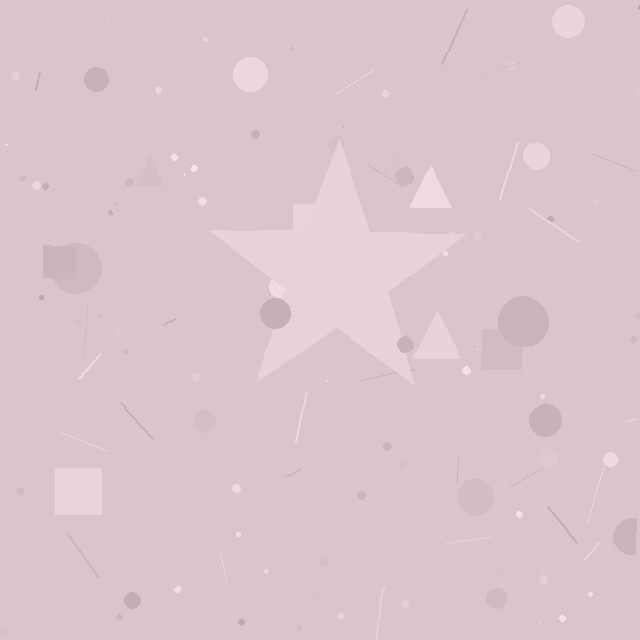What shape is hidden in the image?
A star is hidden in the image.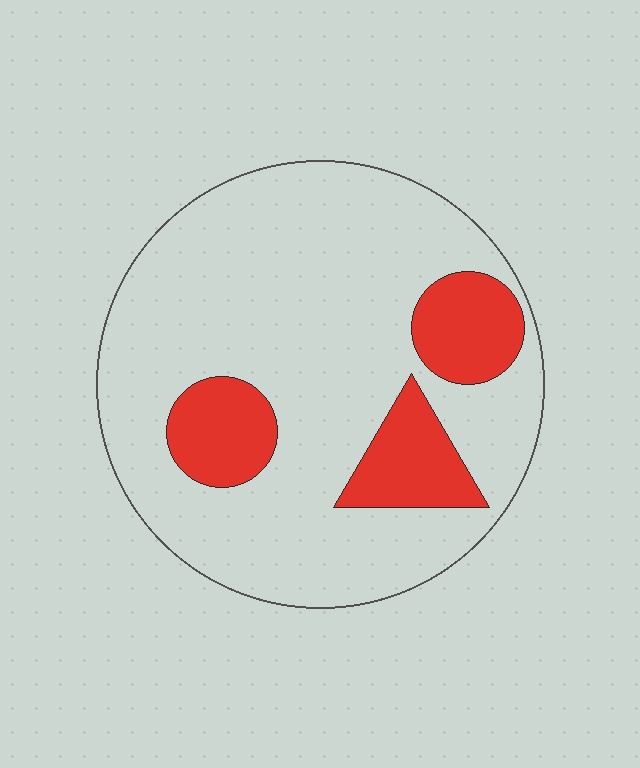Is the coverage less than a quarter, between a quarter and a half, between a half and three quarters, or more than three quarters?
Less than a quarter.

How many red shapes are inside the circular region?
3.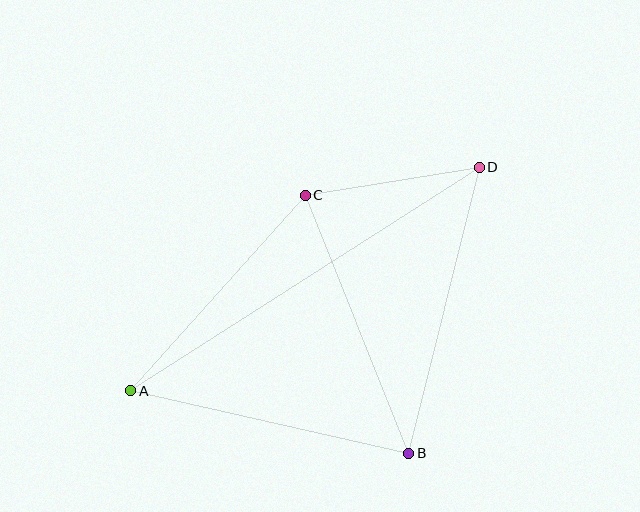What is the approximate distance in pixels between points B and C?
The distance between B and C is approximately 278 pixels.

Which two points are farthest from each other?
Points A and D are farthest from each other.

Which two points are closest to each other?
Points C and D are closest to each other.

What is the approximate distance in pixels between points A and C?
The distance between A and C is approximately 262 pixels.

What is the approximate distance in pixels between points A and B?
The distance between A and B is approximately 285 pixels.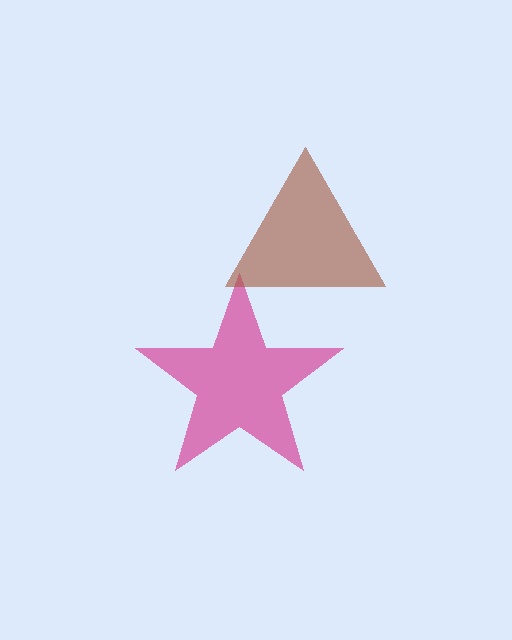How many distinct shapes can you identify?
There are 2 distinct shapes: a magenta star, a brown triangle.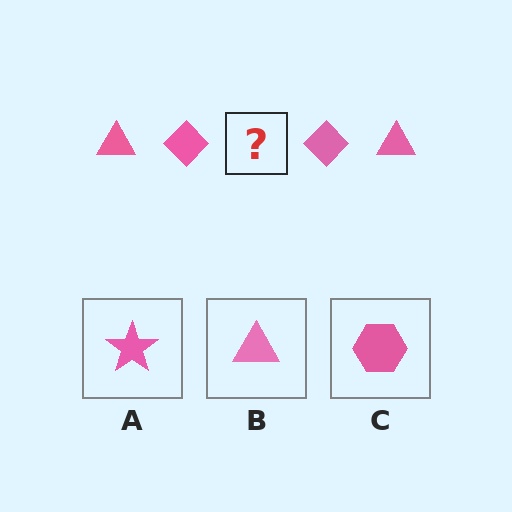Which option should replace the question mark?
Option B.